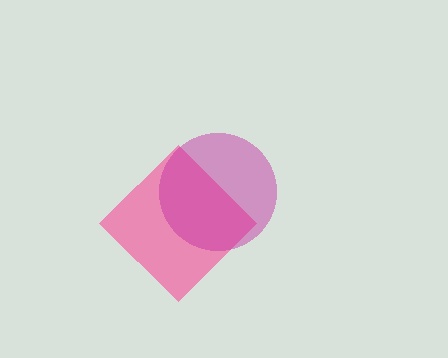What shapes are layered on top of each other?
The layered shapes are: a pink diamond, a magenta circle.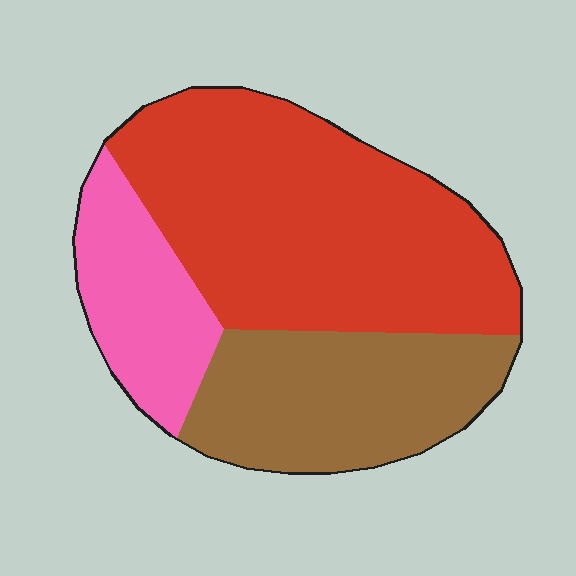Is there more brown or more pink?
Brown.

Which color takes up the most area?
Red, at roughly 55%.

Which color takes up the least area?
Pink, at roughly 20%.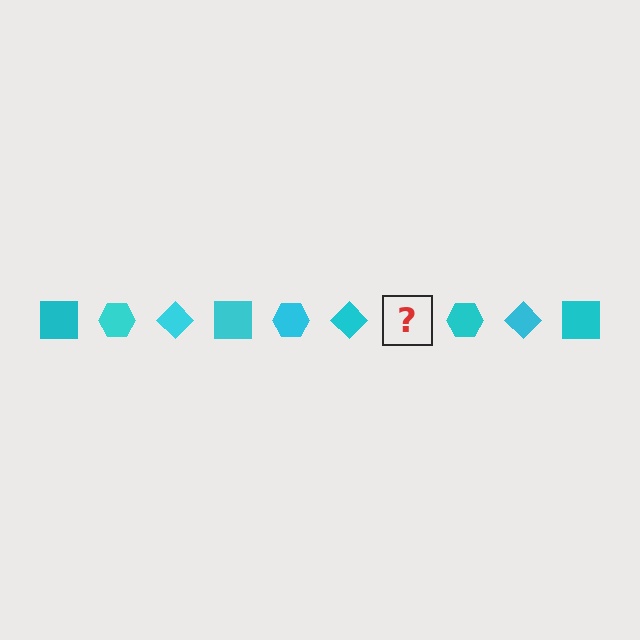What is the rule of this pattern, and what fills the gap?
The rule is that the pattern cycles through square, hexagon, diamond shapes in cyan. The gap should be filled with a cyan square.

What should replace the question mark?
The question mark should be replaced with a cyan square.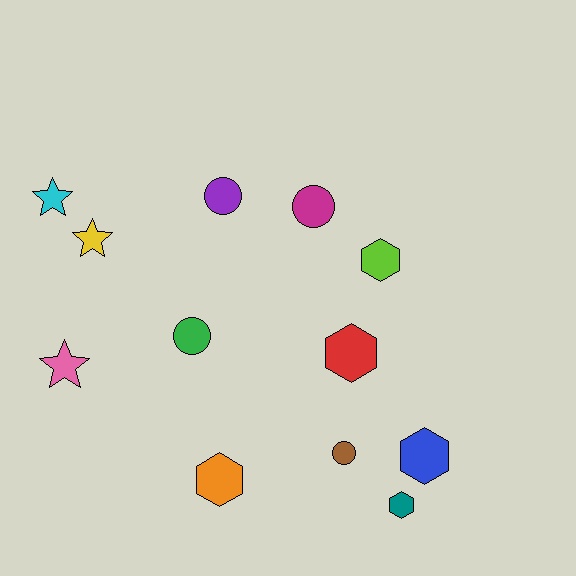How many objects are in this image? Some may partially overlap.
There are 12 objects.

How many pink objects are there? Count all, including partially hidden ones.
There is 1 pink object.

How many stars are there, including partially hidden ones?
There are 3 stars.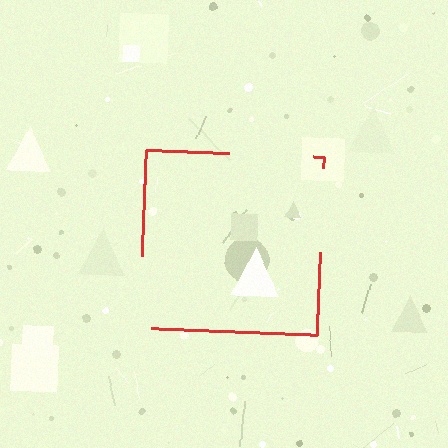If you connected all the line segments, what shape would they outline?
They would outline a square.